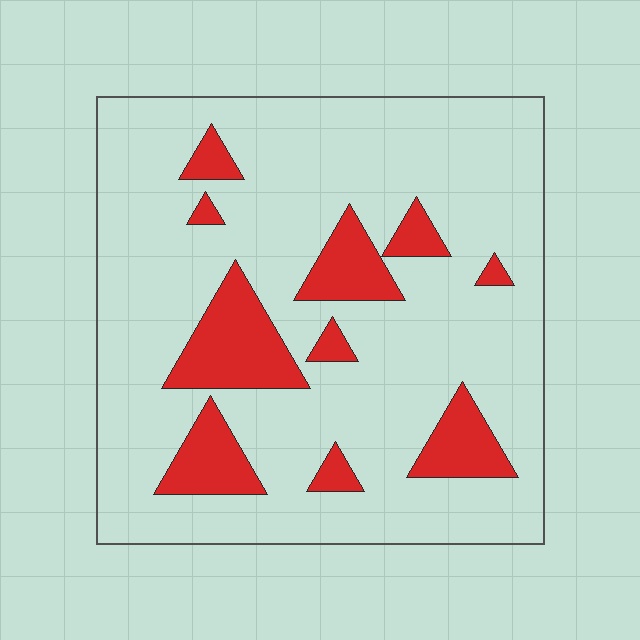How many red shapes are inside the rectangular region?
10.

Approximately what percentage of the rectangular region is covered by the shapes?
Approximately 15%.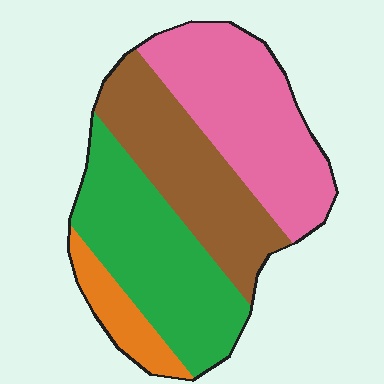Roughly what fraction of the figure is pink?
Pink covers about 30% of the figure.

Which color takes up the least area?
Orange, at roughly 10%.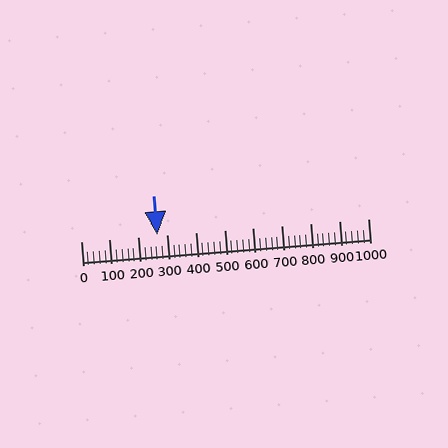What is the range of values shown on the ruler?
The ruler shows values from 0 to 1000.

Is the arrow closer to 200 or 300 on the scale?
The arrow is closer to 300.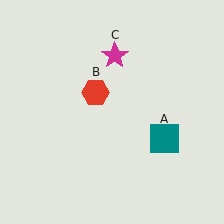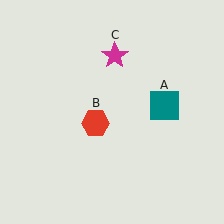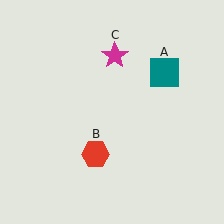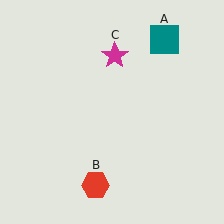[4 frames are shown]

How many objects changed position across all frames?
2 objects changed position: teal square (object A), red hexagon (object B).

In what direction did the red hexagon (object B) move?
The red hexagon (object B) moved down.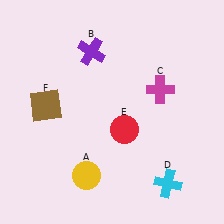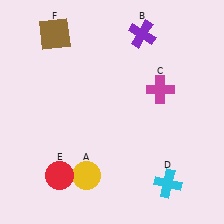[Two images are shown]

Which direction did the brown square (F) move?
The brown square (F) moved up.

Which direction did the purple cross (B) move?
The purple cross (B) moved right.